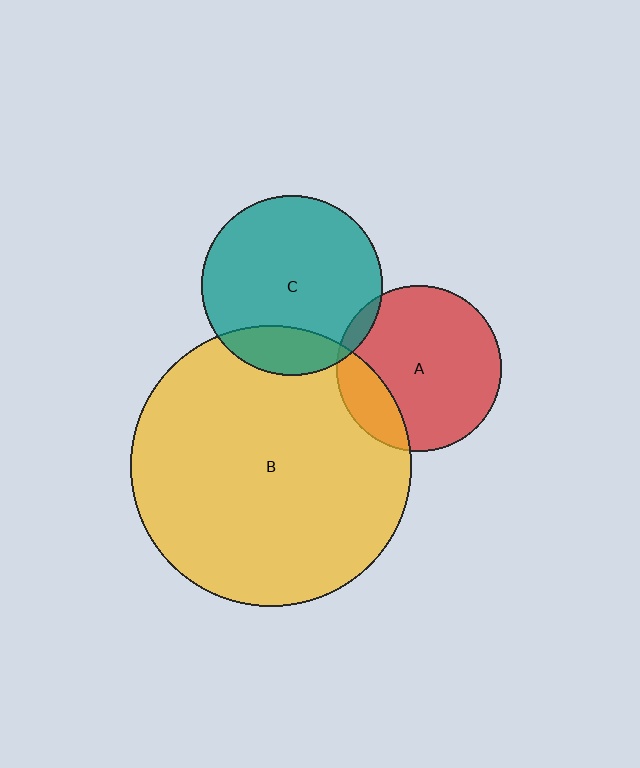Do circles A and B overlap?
Yes.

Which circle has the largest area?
Circle B (yellow).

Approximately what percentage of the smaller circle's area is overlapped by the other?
Approximately 20%.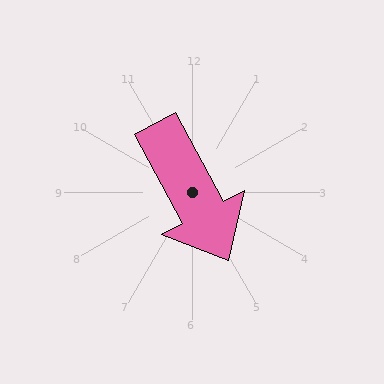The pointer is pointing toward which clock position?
Roughly 5 o'clock.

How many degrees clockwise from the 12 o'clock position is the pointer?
Approximately 152 degrees.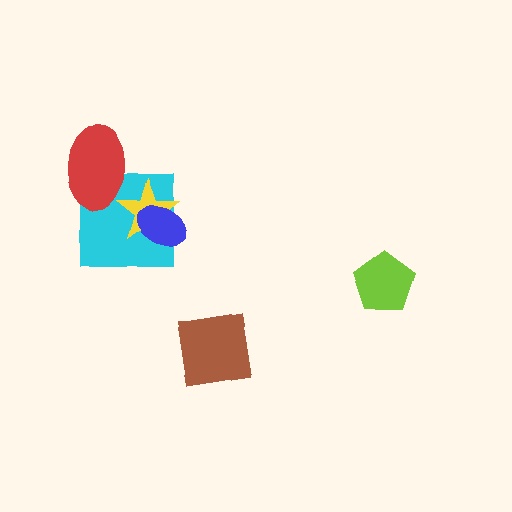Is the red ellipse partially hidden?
No, no other shape covers it.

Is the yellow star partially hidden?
Yes, it is partially covered by another shape.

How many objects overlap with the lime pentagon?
0 objects overlap with the lime pentagon.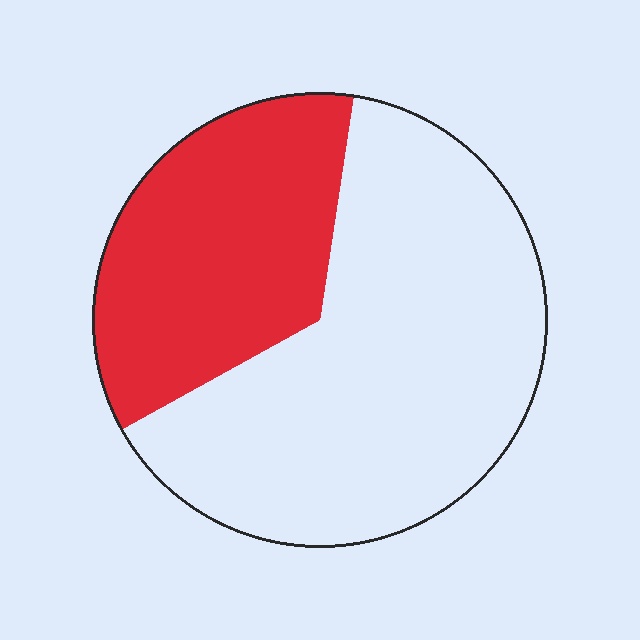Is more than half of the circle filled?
No.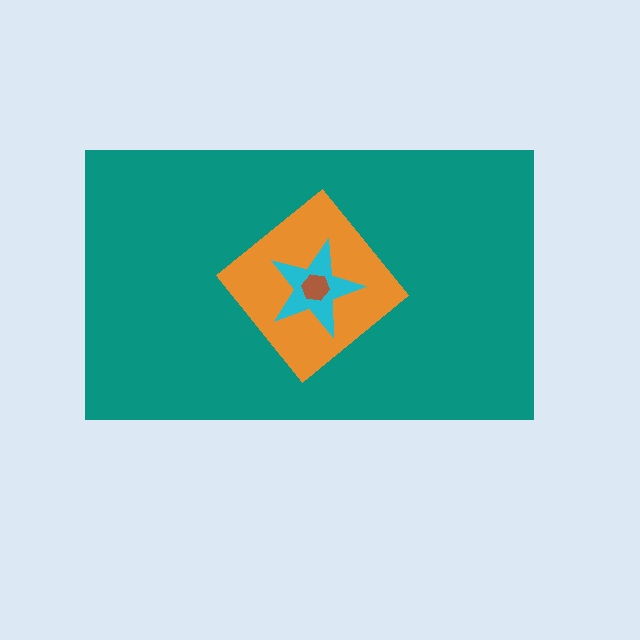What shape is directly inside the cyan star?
The brown hexagon.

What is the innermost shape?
The brown hexagon.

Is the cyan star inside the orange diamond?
Yes.